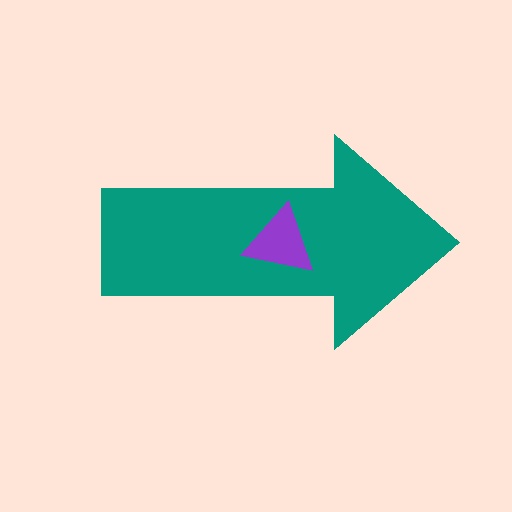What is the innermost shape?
The purple triangle.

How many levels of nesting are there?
2.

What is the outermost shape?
The teal arrow.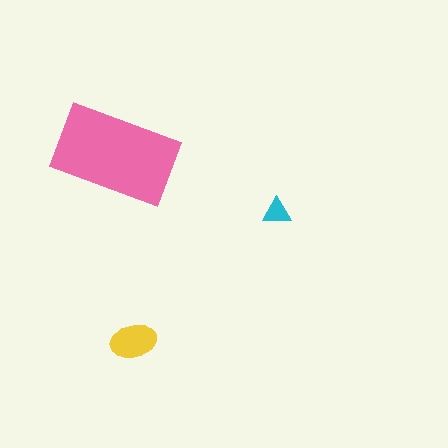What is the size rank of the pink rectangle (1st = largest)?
1st.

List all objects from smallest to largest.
The cyan triangle, the yellow ellipse, the pink rectangle.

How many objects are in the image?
There are 3 objects in the image.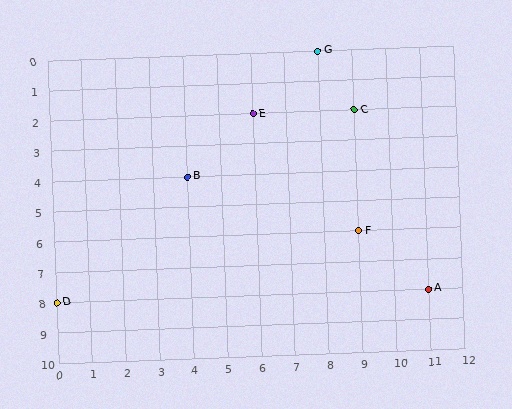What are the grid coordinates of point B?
Point B is at grid coordinates (4, 4).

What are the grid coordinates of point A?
Point A is at grid coordinates (11, 8).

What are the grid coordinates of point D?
Point D is at grid coordinates (0, 8).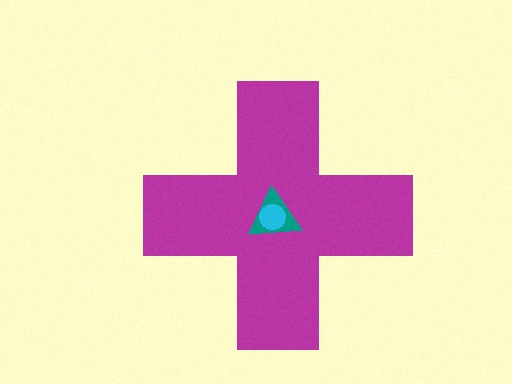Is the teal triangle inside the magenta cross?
Yes.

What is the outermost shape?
The magenta cross.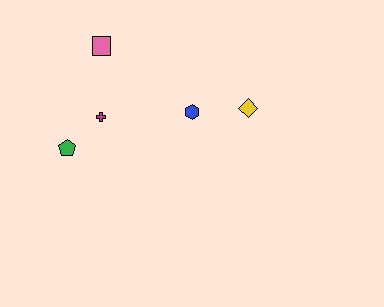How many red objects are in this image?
There are no red objects.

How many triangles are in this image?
There are no triangles.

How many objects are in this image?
There are 5 objects.